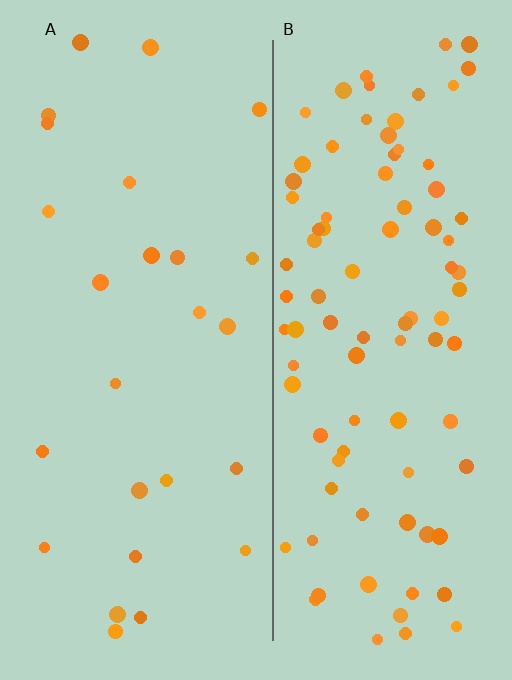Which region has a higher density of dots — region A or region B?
B (the right).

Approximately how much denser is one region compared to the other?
Approximately 3.6× — region B over region A.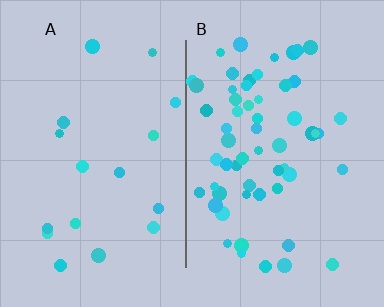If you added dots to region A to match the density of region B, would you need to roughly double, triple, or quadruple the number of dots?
Approximately triple.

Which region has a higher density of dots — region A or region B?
B (the right).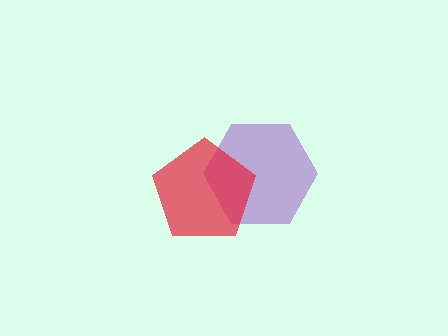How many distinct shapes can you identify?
There are 2 distinct shapes: a purple hexagon, a red pentagon.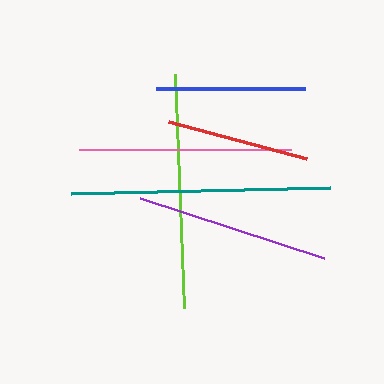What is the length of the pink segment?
The pink segment is approximately 212 pixels long.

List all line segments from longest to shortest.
From longest to shortest: teal, lime, pink, purple, blue, red.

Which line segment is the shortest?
The red line is the shortest at approximately 143 pixels.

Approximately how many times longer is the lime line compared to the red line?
The lime line is approximately 1.6 times the length of the red line.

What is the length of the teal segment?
The teal segment is approximately 259 pixels long.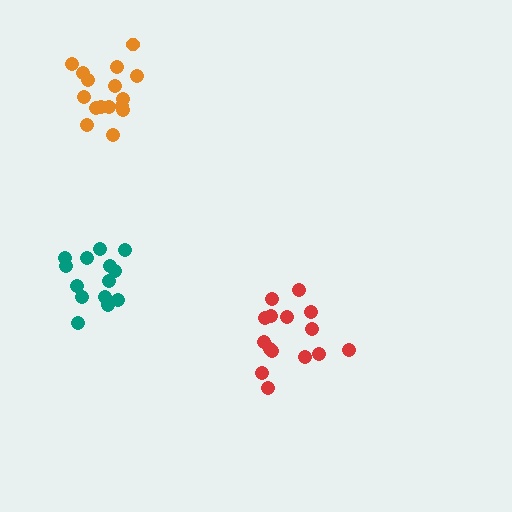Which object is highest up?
The orange cluster is topmost.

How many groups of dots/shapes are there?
There are 3 groups.